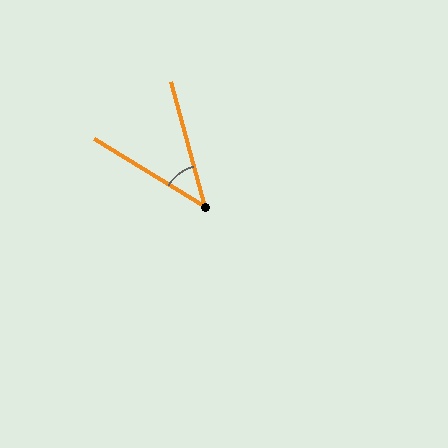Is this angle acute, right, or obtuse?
It is acute.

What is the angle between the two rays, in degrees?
Approximately 43 degrees.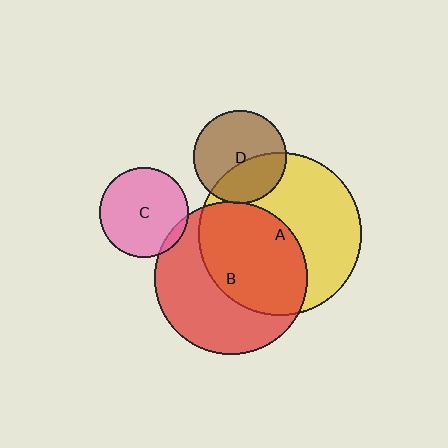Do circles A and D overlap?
Yes.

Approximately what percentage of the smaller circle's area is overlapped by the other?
Approximately 35%.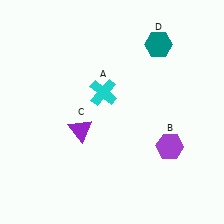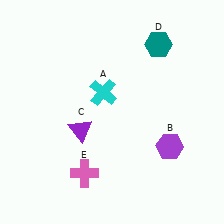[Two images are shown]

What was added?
A pink cross (E) was added in Image 2.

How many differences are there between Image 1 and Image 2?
There is 1 difference between the two images.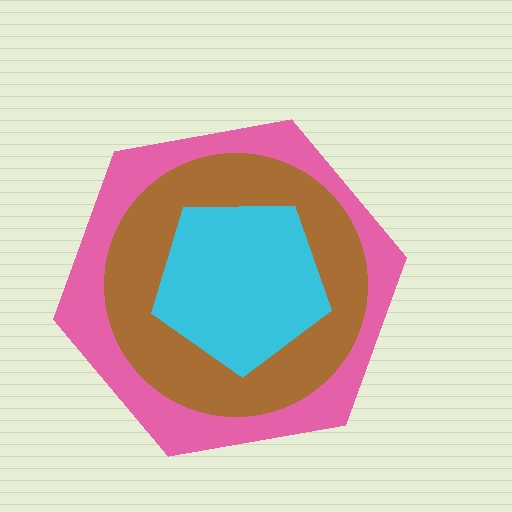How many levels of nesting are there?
3.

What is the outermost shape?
The pink hexagon.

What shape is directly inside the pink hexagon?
The brown circle.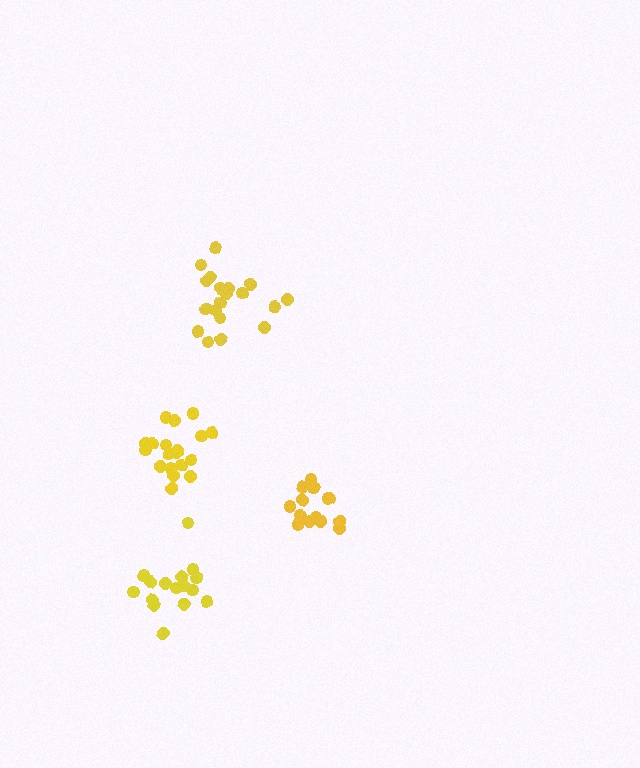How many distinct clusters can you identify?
There are 4 distinct clusters.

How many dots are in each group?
Group 1: 14 dots, Group 2: 16 dots, Group 3: 19 dots, Group 4: 19 dots (68 total).